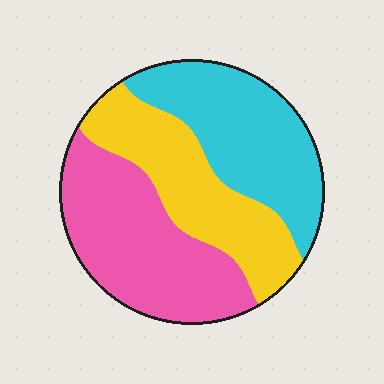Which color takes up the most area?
Pink, at roughly 35%.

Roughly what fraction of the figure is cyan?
Cyan covers 33% of the figure.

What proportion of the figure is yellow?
Yellow takes up about one third (1/3) of the figure.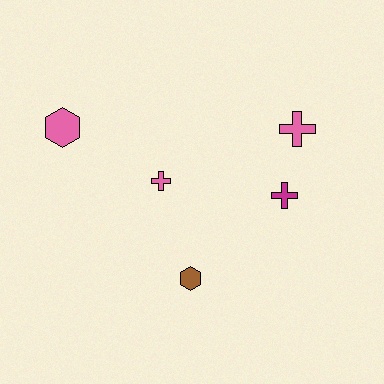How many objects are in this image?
There are 5 objects.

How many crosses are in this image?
There are 3 crosses.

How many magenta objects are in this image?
There is 1 magenta object.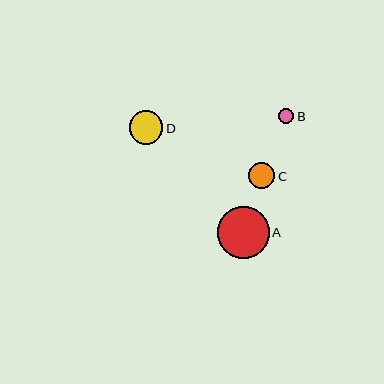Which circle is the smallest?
Circle B is the smallest with a size of approximately 15 pixels.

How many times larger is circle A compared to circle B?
Circle A is approximately 3.5 times the size of circle B.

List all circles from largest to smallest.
From largest to smallest: A, D, C, B.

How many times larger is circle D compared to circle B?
Circle D is approximately 2.2 times the size of circle B.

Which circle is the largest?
Circle A is the largest with a size of approximately 52 pixels.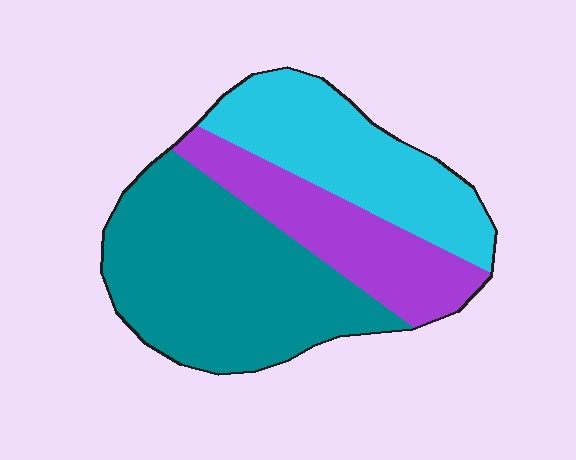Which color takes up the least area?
Purple, at roughly 25%.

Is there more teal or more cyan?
Teal.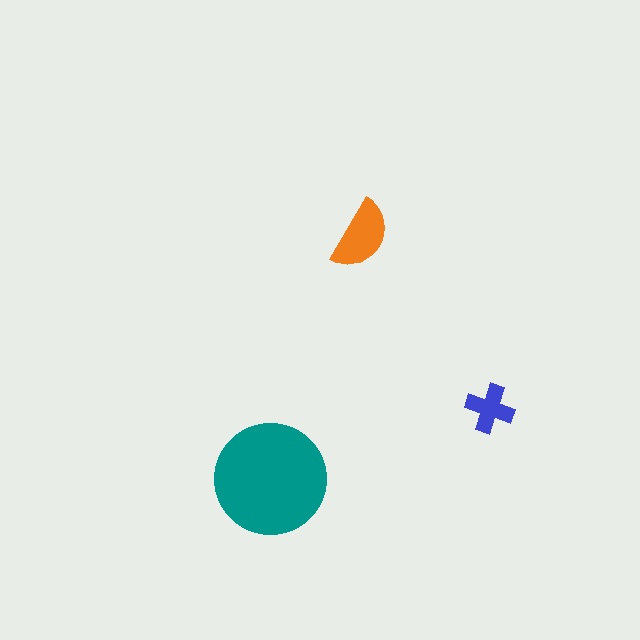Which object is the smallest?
The blue cross.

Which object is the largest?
The teal circle.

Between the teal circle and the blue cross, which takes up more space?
The teal circle.